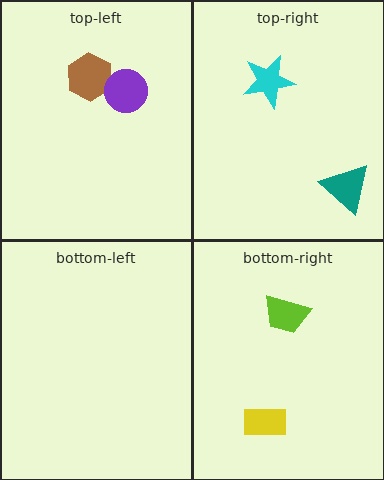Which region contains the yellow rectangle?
The bottom-right region.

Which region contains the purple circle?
The top-left region.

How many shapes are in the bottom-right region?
2.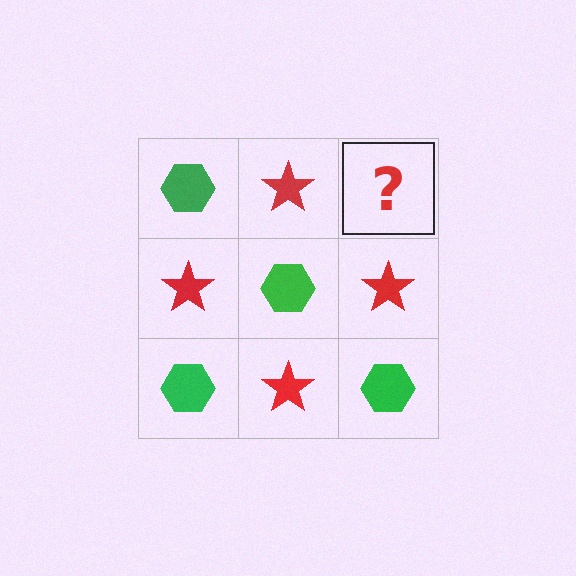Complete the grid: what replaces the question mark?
The question mark should be replaced with a green hexagon.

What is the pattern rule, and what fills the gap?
The rule is that it alternates green hexagon and red star in a checkerboard pattern. The gap should be filled with a green hexagon.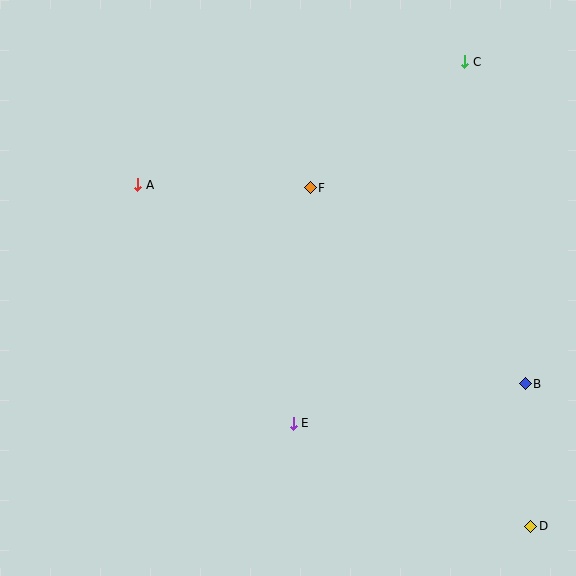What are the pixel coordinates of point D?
Point D is at (531, 526).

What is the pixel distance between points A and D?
The distance between A and D is 521 pixels.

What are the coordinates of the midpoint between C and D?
The midpoint between C and D is at (498, 294).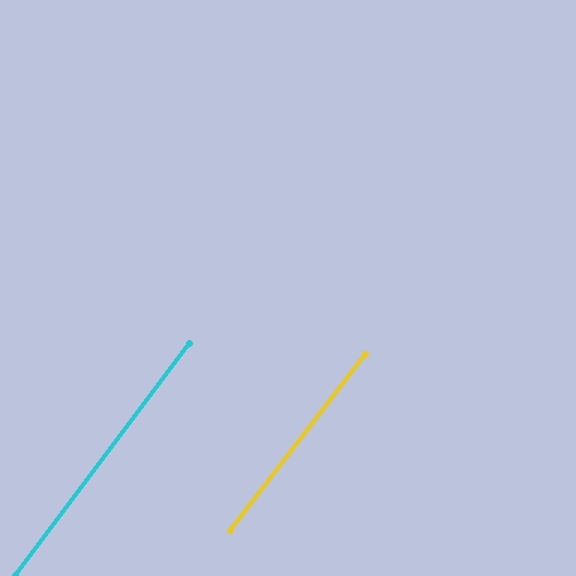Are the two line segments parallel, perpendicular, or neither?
Parallel — their directions differ by only 0.7°.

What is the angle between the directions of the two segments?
Approximately 1 degree.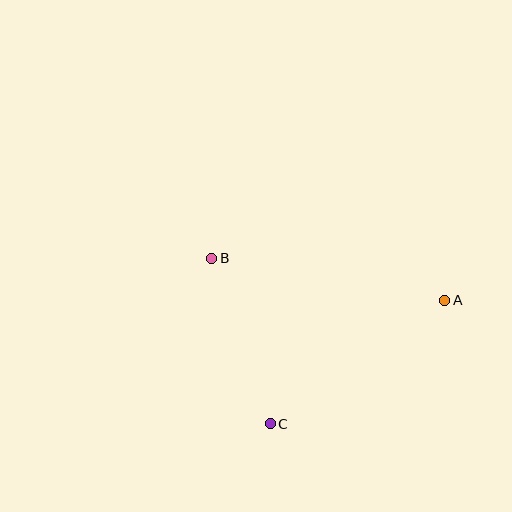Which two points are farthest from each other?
Points A and B are farthest from each other.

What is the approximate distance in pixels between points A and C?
The distance between A and C is approximately 214 pixels.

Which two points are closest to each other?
Points B and C are closest to each other.